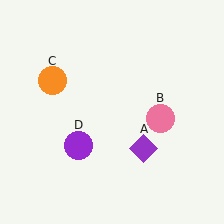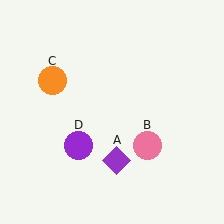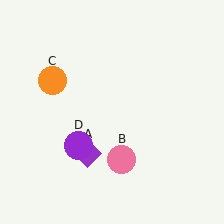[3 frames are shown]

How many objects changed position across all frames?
2 objects changed position: purple diamond (object A), pink circle (object B).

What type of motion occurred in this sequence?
The purple diamond (object A), pink circle (object B) rotated clockwise around the center of the scene.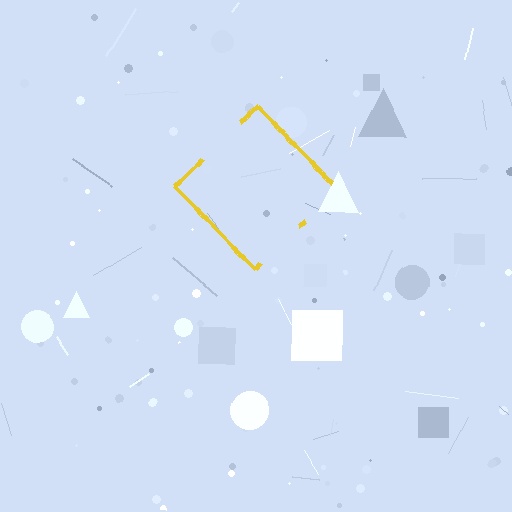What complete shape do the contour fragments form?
The contour fragments form a diamond.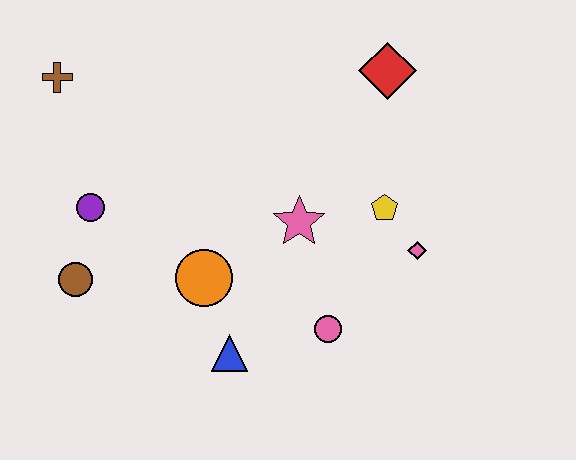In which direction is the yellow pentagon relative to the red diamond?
The yellow pentagon is below the red diamond.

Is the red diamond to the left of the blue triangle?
No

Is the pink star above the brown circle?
Yes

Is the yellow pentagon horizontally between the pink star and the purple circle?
No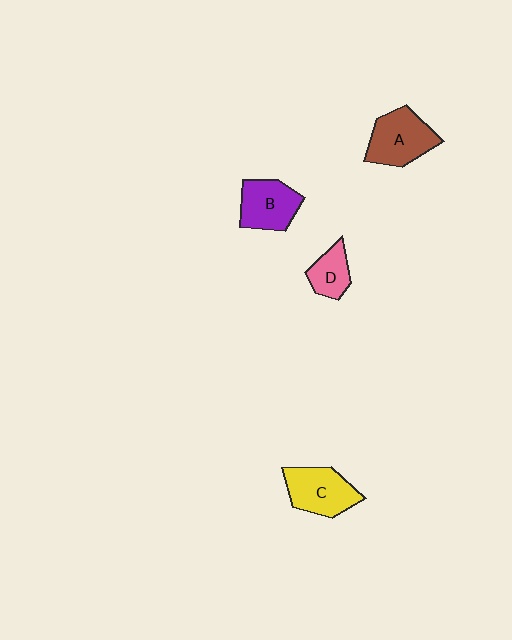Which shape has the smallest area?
Shape D (pink).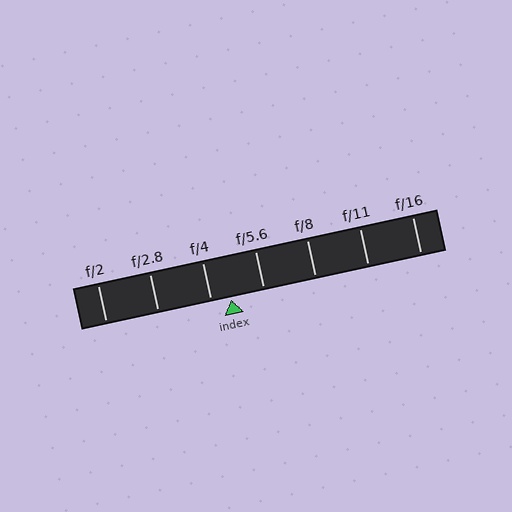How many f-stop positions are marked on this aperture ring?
There are 7 f-stop positions marked.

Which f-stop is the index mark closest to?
The index mark is closest to f/4.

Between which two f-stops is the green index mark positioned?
The index mark is between f/4 and f/5.6.